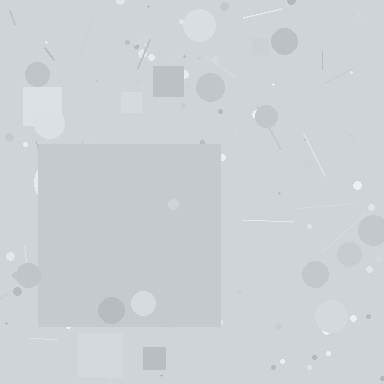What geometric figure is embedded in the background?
A square is embedded in the background.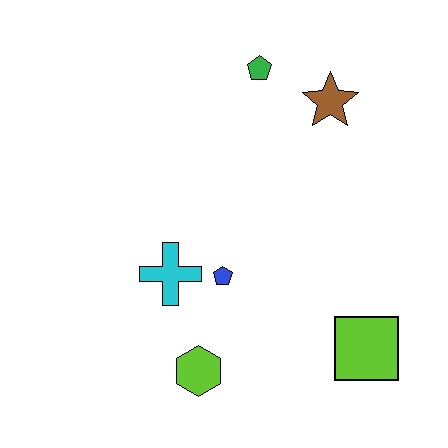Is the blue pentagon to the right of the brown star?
No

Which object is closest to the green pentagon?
The brown star is closest to the green pentagon.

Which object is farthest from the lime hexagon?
The green pentagon is farthest from the lime hexagon.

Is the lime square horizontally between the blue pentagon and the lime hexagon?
No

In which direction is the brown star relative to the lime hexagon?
The brown star is above the lime hexagon.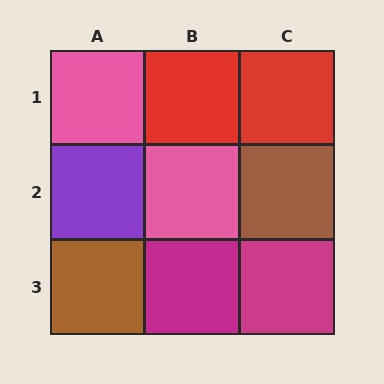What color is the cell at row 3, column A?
Brown.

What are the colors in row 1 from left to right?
Pink, red, red.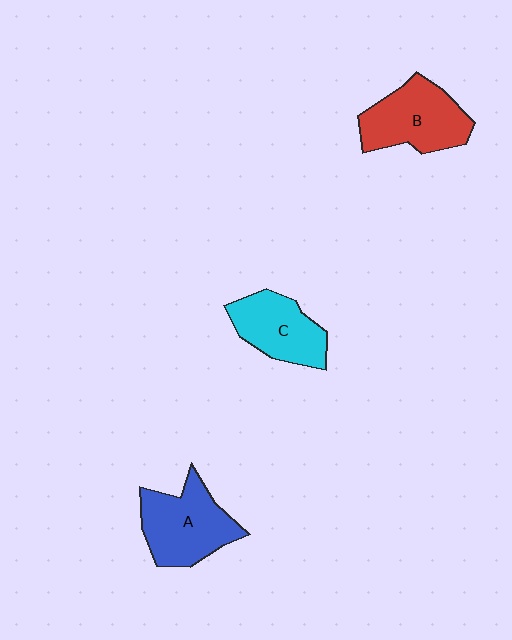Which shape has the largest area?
Shape A (blue).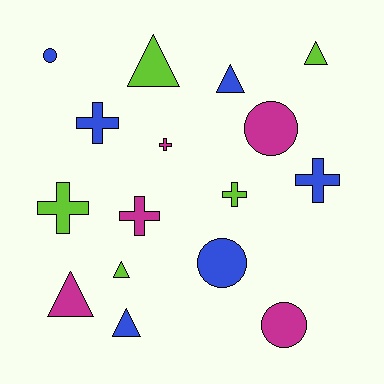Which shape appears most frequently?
Triangle, with 6 objects.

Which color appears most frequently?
Blue, with 6 objects.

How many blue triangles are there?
There are 2 blue triangles.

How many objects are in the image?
There are 16 objects.